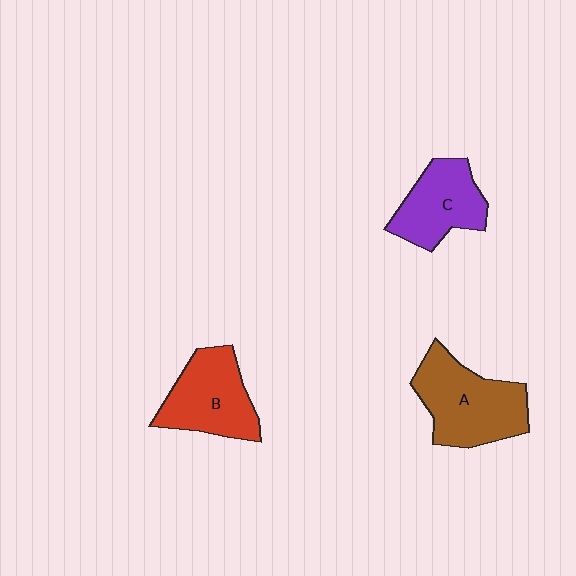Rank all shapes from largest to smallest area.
From largest to smallest: A (brown), B (red), C (purple).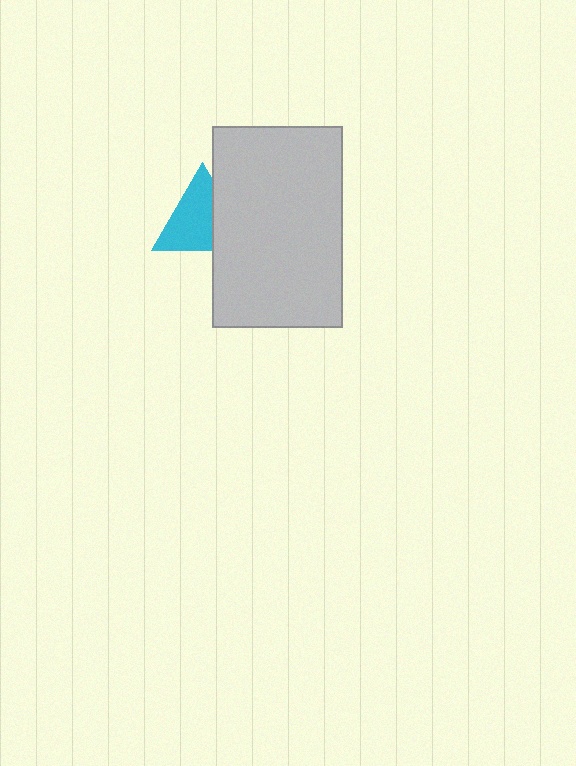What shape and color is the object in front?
The object in front is a light gray rectangle.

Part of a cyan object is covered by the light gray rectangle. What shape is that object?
It is a triangle.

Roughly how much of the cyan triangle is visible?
Most of it is visible (roughly 66%).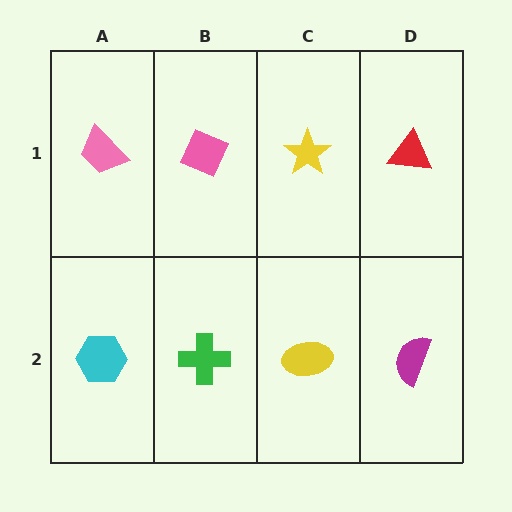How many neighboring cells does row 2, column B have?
3.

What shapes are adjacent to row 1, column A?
A cyan hexagon (row 2, column A), a pink diamond (row 1, column B).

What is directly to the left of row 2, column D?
A yellow ellipse.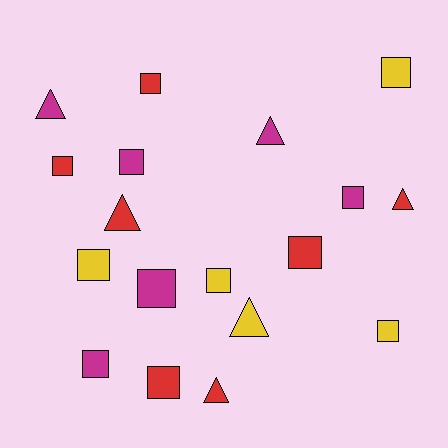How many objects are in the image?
There are 18 objects.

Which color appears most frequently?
Red, with 7 objects.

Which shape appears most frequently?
Square, with 12 objects.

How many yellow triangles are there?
There is 1 yellow triangle.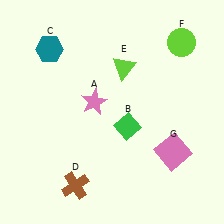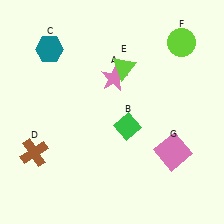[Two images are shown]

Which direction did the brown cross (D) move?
The brown cross (D) moved left.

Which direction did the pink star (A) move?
The pink star (A) moved up.